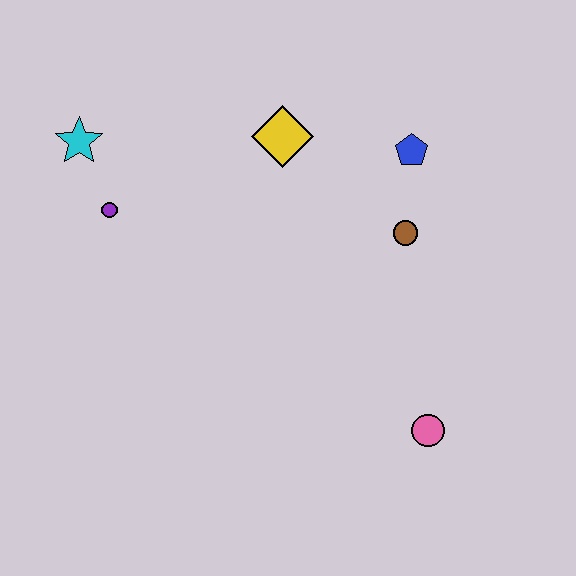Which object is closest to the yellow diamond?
The blue pentagon is closest to the yellow diamond.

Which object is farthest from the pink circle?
The cyan star is farthest from the pink circle.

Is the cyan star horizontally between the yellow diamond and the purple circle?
No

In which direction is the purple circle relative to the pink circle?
The purple circle is to the left of the pink circle.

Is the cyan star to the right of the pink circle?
No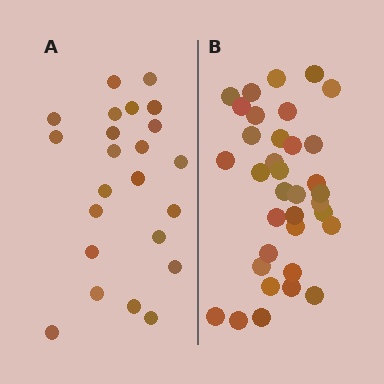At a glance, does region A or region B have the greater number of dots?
Region B (the right region) has more dots.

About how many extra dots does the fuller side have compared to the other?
Region B has roughly 12 or so more dots than region A.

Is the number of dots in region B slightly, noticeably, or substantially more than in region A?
Region B has substantially more. The ratio is roughly 1.5 to 1.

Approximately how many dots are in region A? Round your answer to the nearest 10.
About 20 dots. (The exact count is 23, which rounds to 20.)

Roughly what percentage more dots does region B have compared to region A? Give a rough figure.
About 50% more.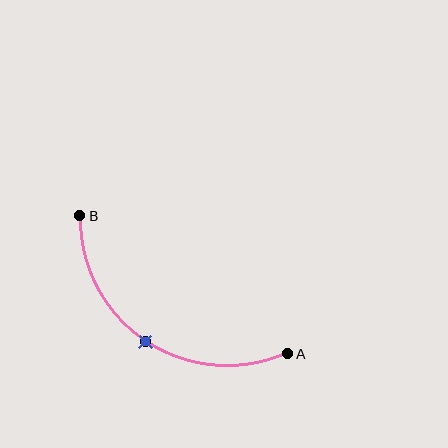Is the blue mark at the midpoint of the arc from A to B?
Yes. The blue mark lies on the arc at equal arc-length from both A and B — it is the arc midpoint.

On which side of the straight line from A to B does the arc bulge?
The arc bulges below the straight line connecting A and B.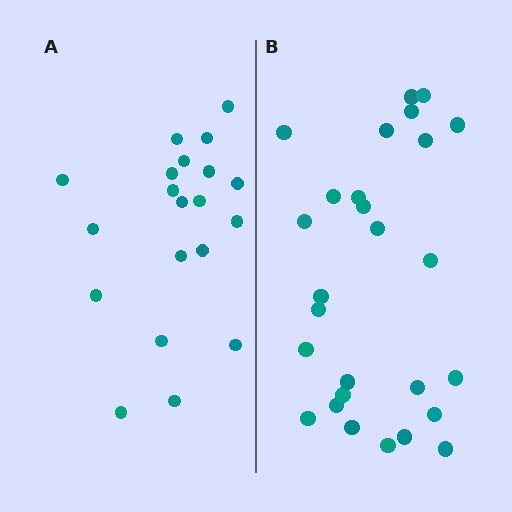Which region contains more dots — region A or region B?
Region B (the right region) has more dots.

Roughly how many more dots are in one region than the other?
Region B has roughly 8 or so more dots than region A.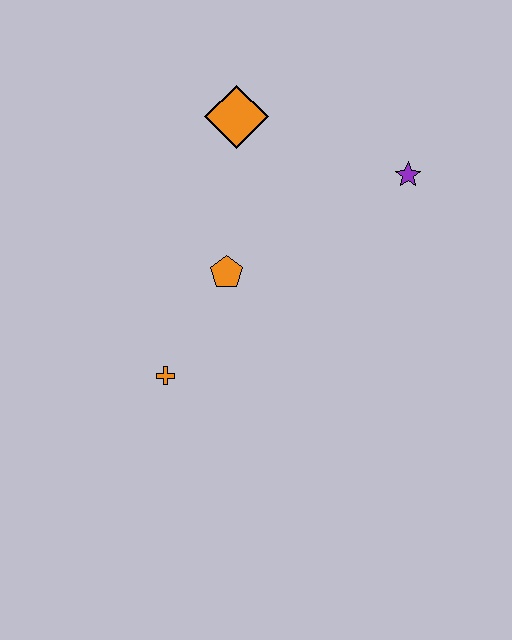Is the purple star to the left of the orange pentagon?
No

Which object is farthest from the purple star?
The orange cross is farthest from the purple star.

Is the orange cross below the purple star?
Yes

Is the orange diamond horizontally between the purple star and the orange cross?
Yes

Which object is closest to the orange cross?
The orange pentagon is closest to the orange cross.